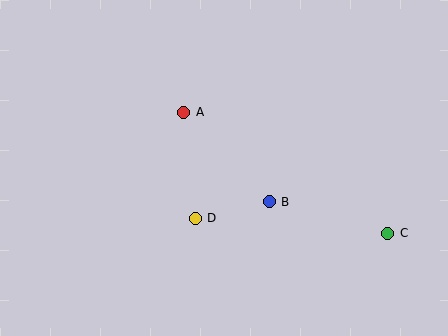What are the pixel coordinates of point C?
Point C is at (387, 233).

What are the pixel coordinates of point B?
Point B is at (269, 202).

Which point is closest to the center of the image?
Point B at (269, 202) is closest to the center.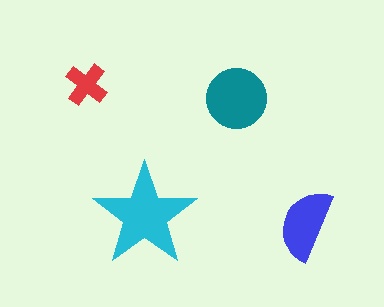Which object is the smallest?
The red cross.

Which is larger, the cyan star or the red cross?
The cyan star.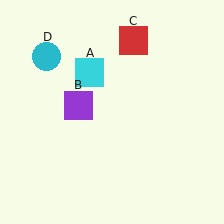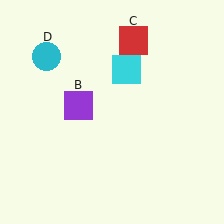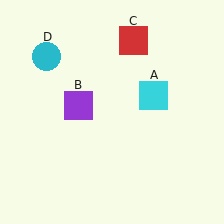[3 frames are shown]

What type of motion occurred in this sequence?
The cyan square (object A) rotated clockwise around the center of the scene.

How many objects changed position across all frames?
1 object changed position: cyan square (object A).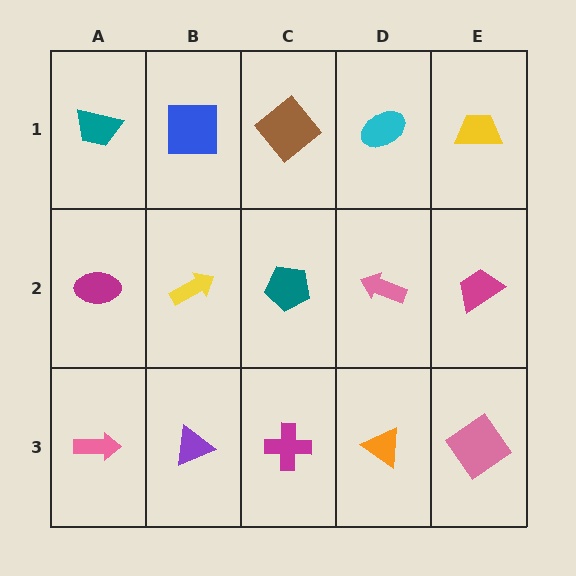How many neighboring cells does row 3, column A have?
2.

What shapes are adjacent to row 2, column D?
A cyan ellipse (row 1, column D), an orange triangle (row 3, column D), a teal pentagon (row 2, column C), a magenta trapezoid (row 2, column E).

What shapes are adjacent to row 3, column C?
A teal pentagon (row 2, column C), a purple triangle (row 3, column B), an orange triangle (row 3, column D).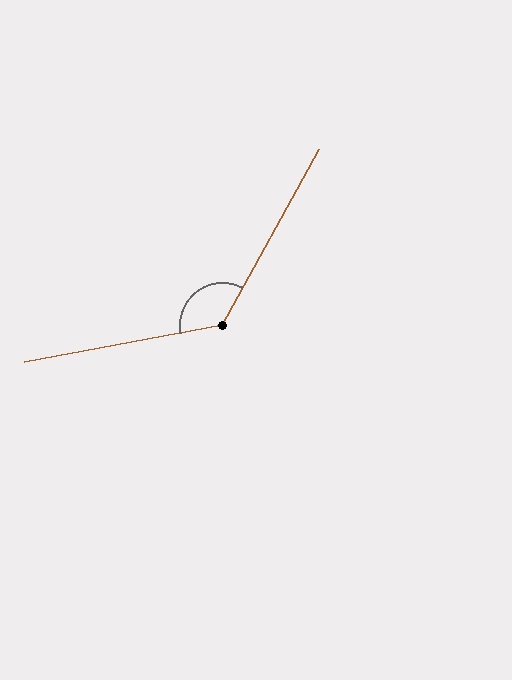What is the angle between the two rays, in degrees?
Approximately 129 degrees.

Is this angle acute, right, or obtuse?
It is obtuse.